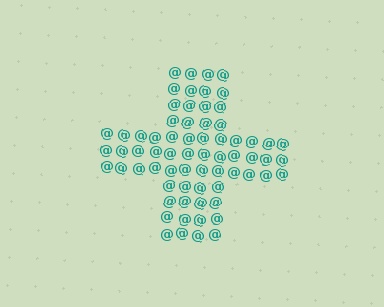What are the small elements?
The small elements are at signs.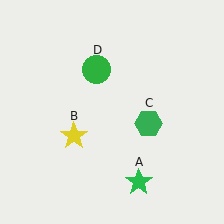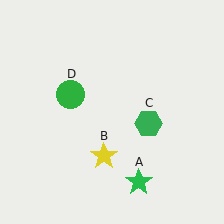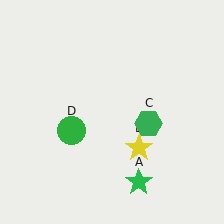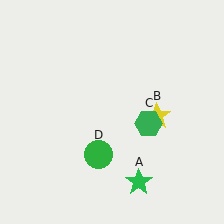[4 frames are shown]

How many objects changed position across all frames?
2 objects changed position: yellow star (object B), green circle (object D).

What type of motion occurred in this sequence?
The yellow star (object B), green circle (object D) rotated counterclockwise around the center of the scene.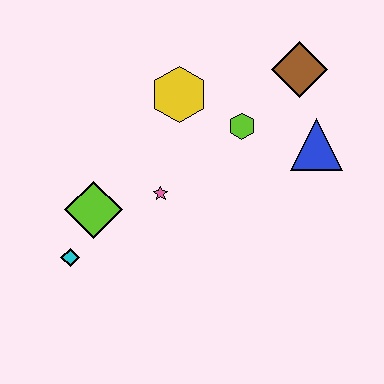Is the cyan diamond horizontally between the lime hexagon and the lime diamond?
No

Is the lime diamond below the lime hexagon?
Yes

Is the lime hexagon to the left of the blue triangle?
Yes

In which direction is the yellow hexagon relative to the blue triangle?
The yellow hexagon is to the left of the blue triangle.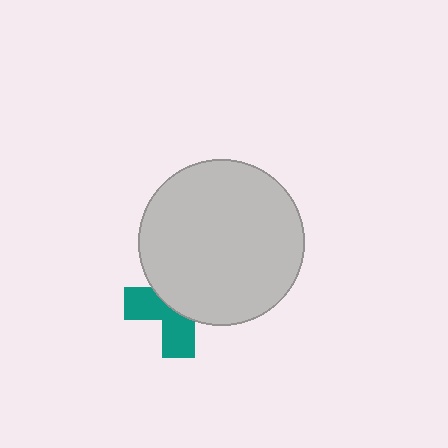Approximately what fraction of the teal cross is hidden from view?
Roughly 56% of the teal cross is hidden behind the light gray circle.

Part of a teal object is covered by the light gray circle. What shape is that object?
It is a cross.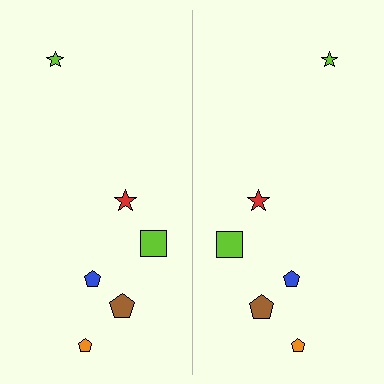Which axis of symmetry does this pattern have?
The pattern has a vertical axis of symmetry running through the center of the image.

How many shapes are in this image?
There are 12 shapes in this image.